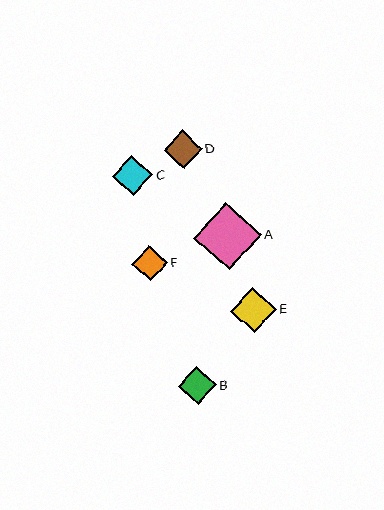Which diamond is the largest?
Diamond A is the largest with a size of approximately 67 pixels.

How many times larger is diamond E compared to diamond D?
Diamond E is approximately 1.2 times the size of diamond D.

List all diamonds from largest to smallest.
From largest to smallest: A, E, C, B, D, F.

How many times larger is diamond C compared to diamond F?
Diamond C is approximately 1.1 times the size of diamond F.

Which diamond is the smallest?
Diamond F is the smallest with a size of approximately 36 pixels.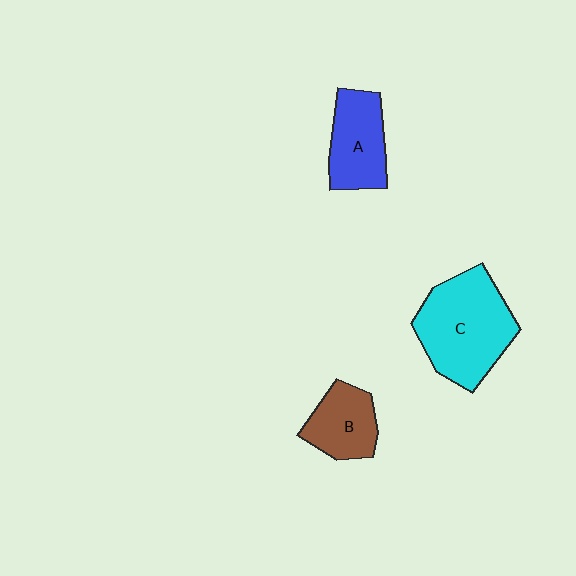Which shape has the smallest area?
Shape B (brown).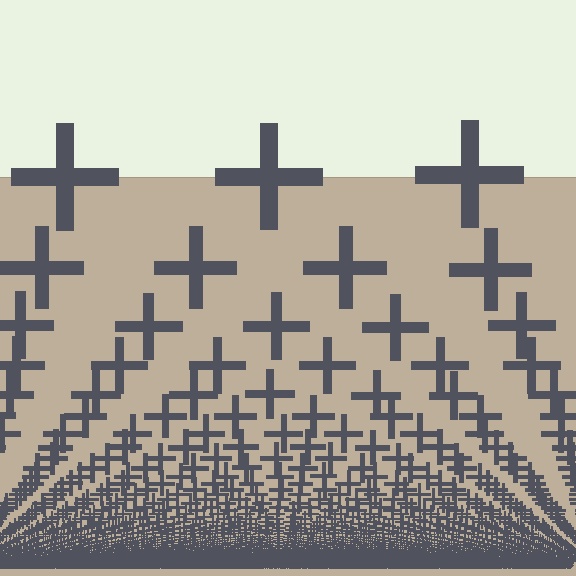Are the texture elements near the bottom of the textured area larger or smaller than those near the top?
Smaller. The gradient is inverted — elements near the bottom are smaller and denser.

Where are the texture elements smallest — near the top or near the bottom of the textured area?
Near the bottom.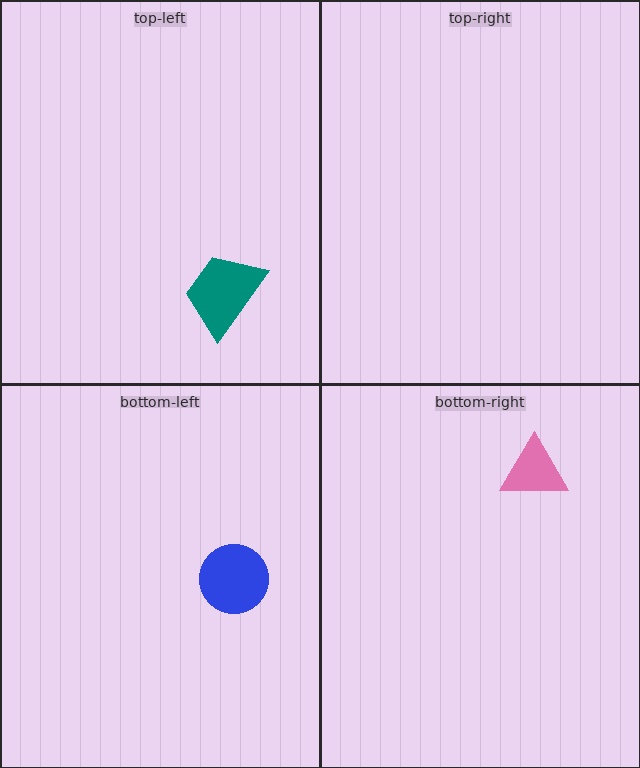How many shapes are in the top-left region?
1.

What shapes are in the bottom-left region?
The blue circle.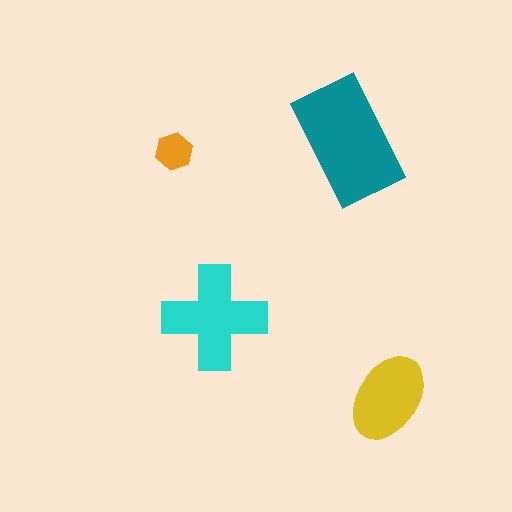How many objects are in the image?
There are 4 objects in the image.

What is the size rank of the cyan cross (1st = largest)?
2nd.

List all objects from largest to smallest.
The teal rectangle, the cyan cross, the yellow ellipse, the orange hexagon.